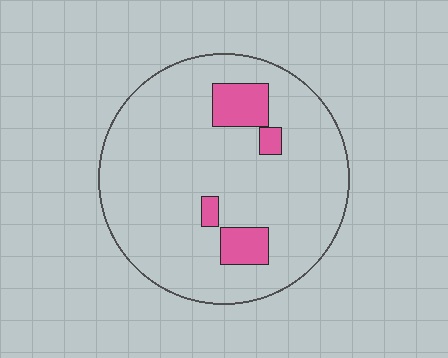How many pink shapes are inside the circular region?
4.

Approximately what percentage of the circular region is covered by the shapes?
Approximately 10%.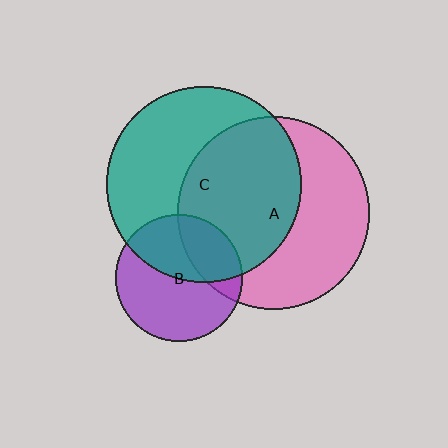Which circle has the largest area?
Circle C (teal).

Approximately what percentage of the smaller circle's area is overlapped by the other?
Approximately 45%.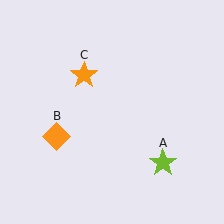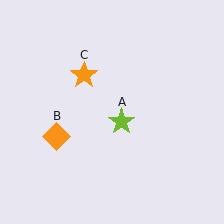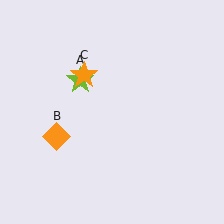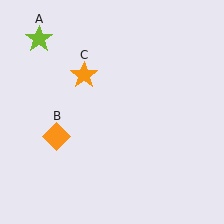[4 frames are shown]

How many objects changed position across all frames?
1 object changed position: lime star (object A).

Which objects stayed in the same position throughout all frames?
Orange diamond (object B) and orange star (object C) remained stationary.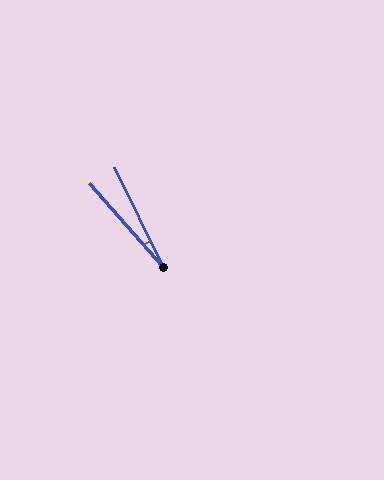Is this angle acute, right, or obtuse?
It is acute.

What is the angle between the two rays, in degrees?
Approximately 16 degrees.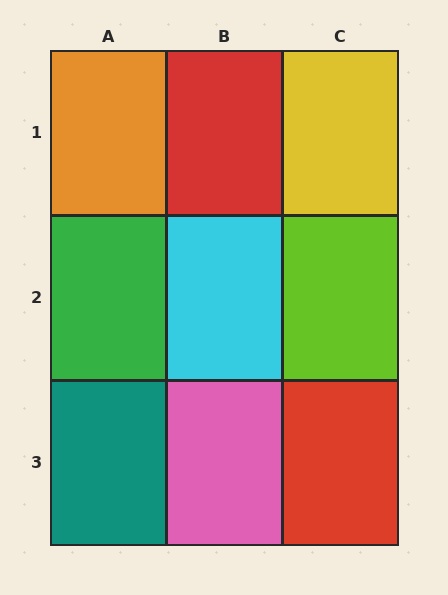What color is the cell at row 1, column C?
Yellow.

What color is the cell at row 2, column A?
Green.